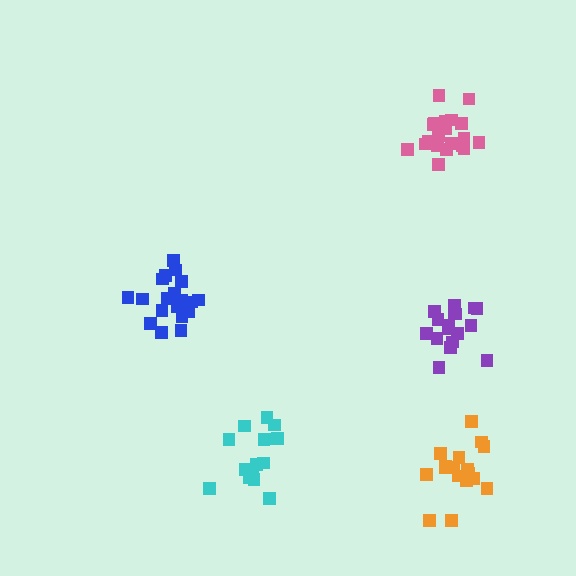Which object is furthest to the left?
The blue cluster is leftmost.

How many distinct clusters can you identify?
There are 5 distinct clusters.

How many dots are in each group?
Group 1: 20 dots, Group 2: 17 dots, Group 3: 19 dots, Group 4: 15 dots, Group 5: 17 dots (88 total).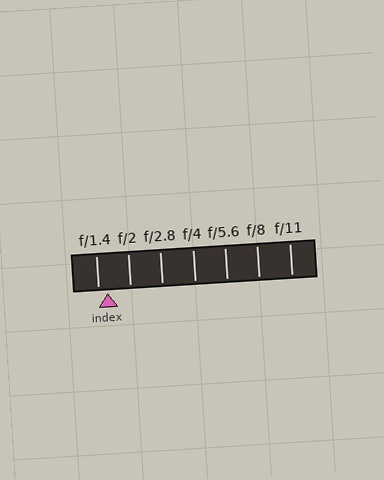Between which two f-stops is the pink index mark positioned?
The index mark is between f/1.4 and f/2.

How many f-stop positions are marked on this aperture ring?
There are 7 f-stop positions marked.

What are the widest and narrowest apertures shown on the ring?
The widest aperture shown is f/1.4 and the narrowest is f/11.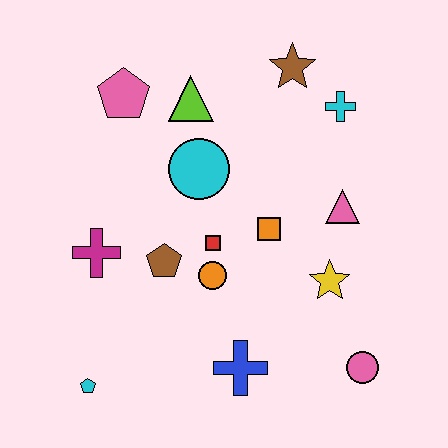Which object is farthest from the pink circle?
The pink pentagon is farthest from the pink circle.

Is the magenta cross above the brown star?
No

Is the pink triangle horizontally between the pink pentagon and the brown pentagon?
No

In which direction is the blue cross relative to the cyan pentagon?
The blue cross is to the right of the cyan pentagon.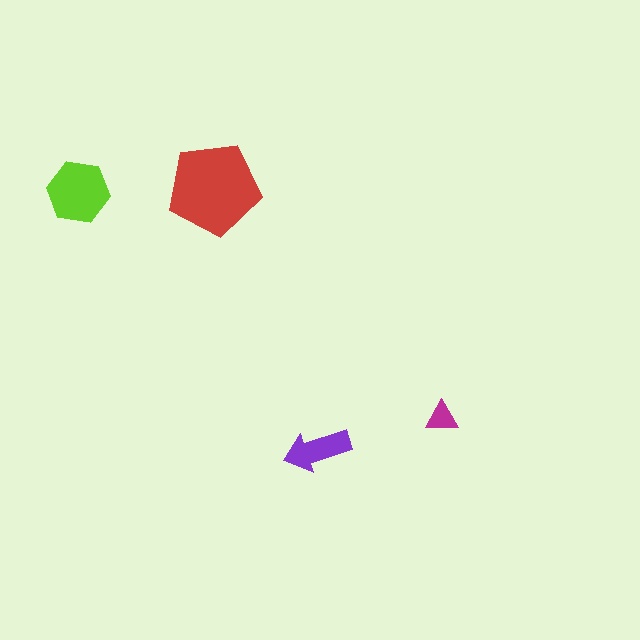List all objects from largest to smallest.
The red pentagon, the lime hexagon, the purple arrow, the magenta triangle.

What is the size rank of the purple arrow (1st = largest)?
3rd.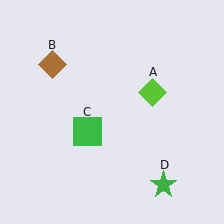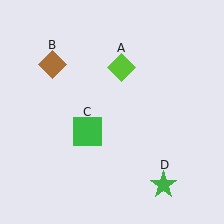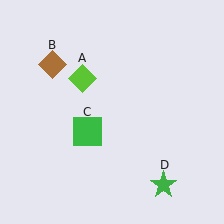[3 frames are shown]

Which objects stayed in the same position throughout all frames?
Brown diamond (object B) and green square (object C) and green star (object D) remained stationary.